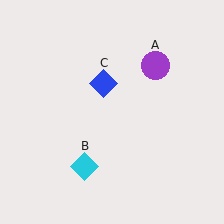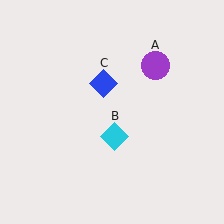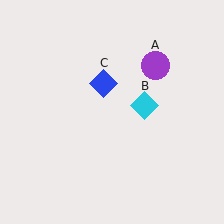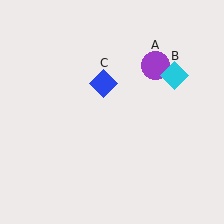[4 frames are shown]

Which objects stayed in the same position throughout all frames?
Purple circle (object A) and blue diamond (object C) remained stationary.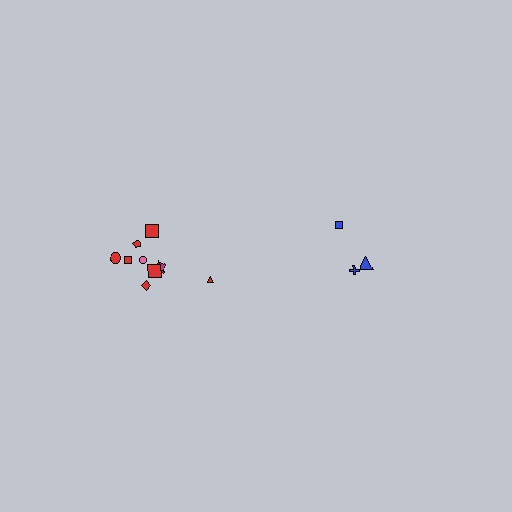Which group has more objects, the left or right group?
The left group.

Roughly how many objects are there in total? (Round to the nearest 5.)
Roughly 15 objects in total.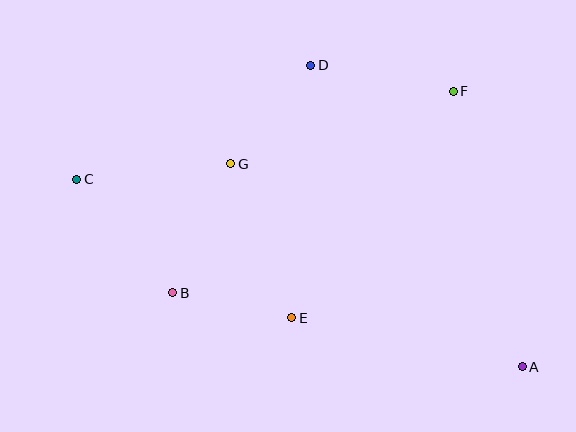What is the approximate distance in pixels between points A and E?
The distance between A and E is approximately 236 pixels.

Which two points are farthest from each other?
Points A and C are farthest from each other.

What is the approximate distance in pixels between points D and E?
The distance between D and E is approximately 253 pixels.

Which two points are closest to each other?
Points B and E are closest to each other.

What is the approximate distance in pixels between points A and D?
The distance between A and D is approximately 368 pixels.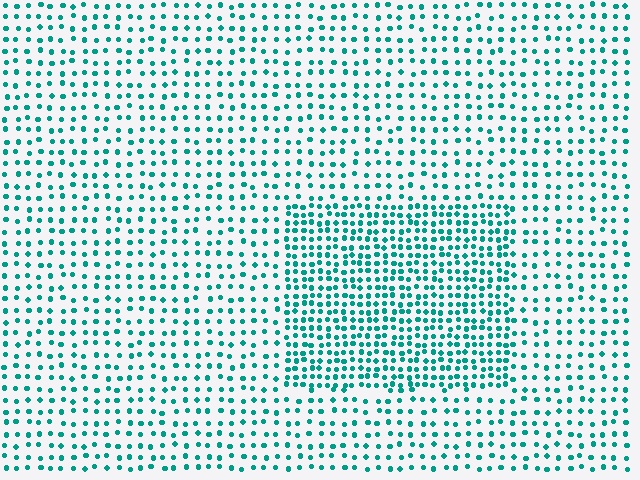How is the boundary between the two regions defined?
The boundary is defined by a change in element density (approximately 1.9x ratio). All elements are the same color, size, and shape.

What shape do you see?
I see a rectangle.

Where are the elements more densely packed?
The elements are more densely packed inside the rectangle boundary.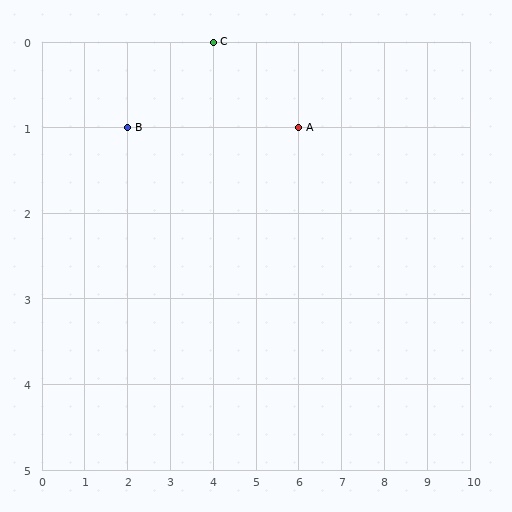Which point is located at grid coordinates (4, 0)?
Point C is at (4, 0).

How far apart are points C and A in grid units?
Points C and A are 2 columns and 1 row apart (about 2.2 grid units diagonally).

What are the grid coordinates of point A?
Point A is at grid coordinates (6, 1).